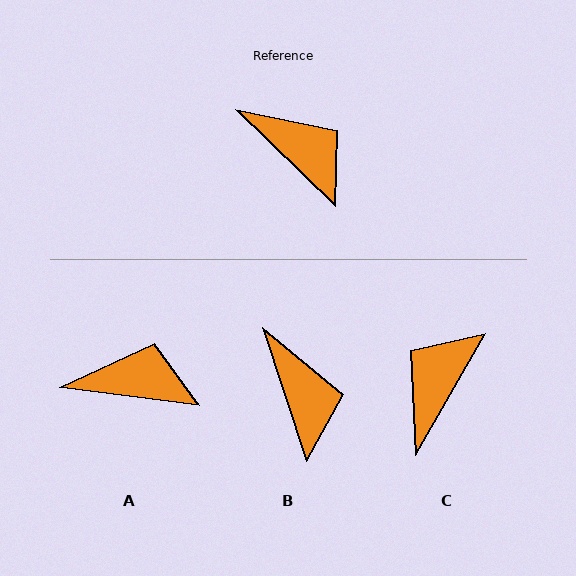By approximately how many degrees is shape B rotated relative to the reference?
Approximately 27 degrees clockwise.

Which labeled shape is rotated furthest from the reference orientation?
C, about 104 degrees away.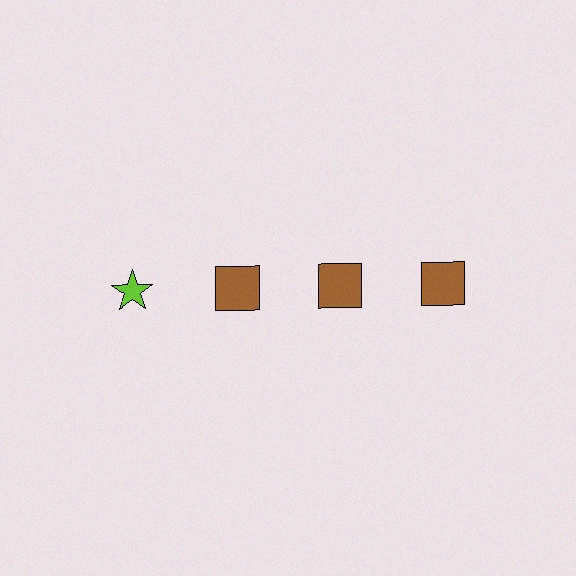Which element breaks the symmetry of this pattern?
The lime star in the top row, leftmost column breaks the symmetry. All other shapes are brown squares.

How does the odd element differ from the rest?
It differs in both color (lime instead of brown) and shape (star instead of square).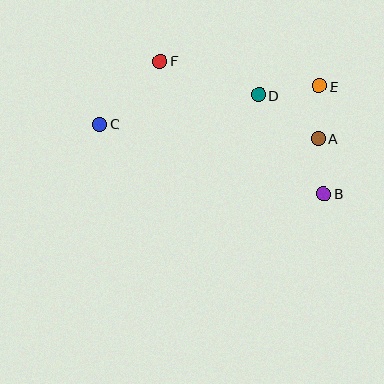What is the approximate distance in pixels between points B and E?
The distance between B and E is approximately 108 pixels.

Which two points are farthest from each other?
Points B and C are farthest from each other.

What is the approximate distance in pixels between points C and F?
The distance between C and F is approximately 87 pixels.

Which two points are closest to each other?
Points A and E are closest to each other.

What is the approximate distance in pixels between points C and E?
The distance between C and E is approximately 222 pixels.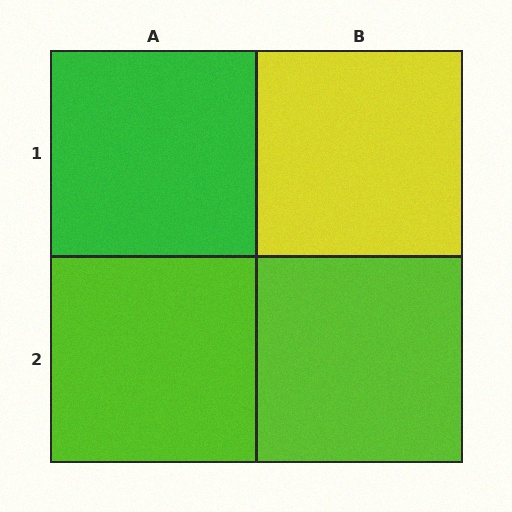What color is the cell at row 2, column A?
Lime.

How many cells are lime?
2 cells are lime.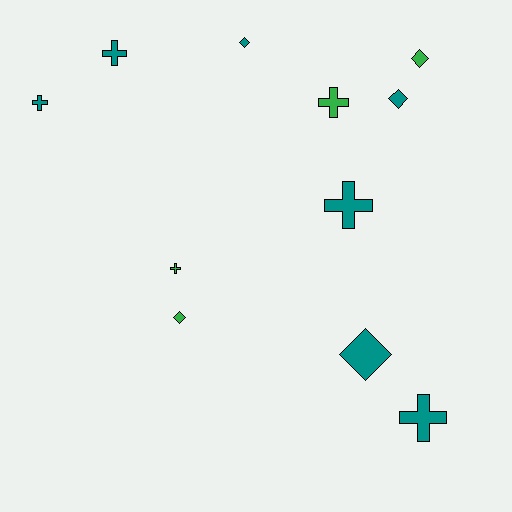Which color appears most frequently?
Teal, with 7 objects.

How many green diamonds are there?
There are 2 green diamonds.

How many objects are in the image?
There are 11 objects.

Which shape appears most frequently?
Cross, with 6 objects.